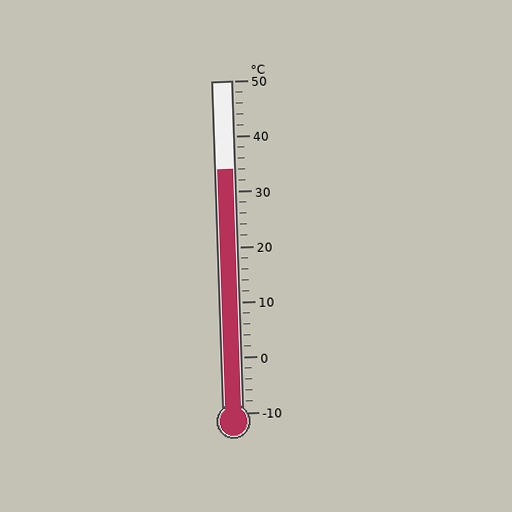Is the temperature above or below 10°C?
The temperature is above 10°C.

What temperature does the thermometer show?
The thermometer shows approximately 34°C.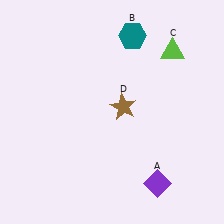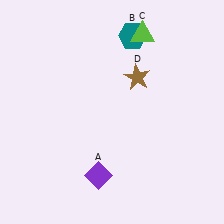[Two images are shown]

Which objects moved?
The objects that moved are: the purple diamond (A), the lime triangle (C), the brown star (D).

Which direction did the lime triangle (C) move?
The lime triangle (C) moved left.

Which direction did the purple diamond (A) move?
The purple diamond (A) moved left.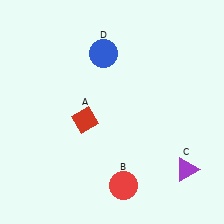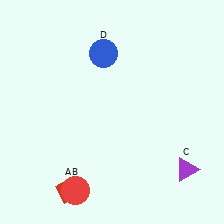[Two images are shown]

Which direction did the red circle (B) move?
The red circle (B) moved left.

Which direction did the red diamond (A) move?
The red diamond (A) moved down.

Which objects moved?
The objects that moved are: the red diamond (A), the red circle (B).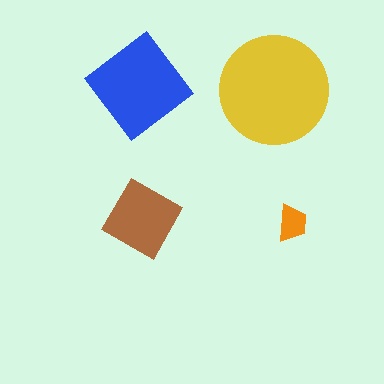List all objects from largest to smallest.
The yellow circle, the blue diamond, the brown diamond, the orange trapezoid.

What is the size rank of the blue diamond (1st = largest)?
2nd.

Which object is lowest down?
The orange trapezoid is bottommost.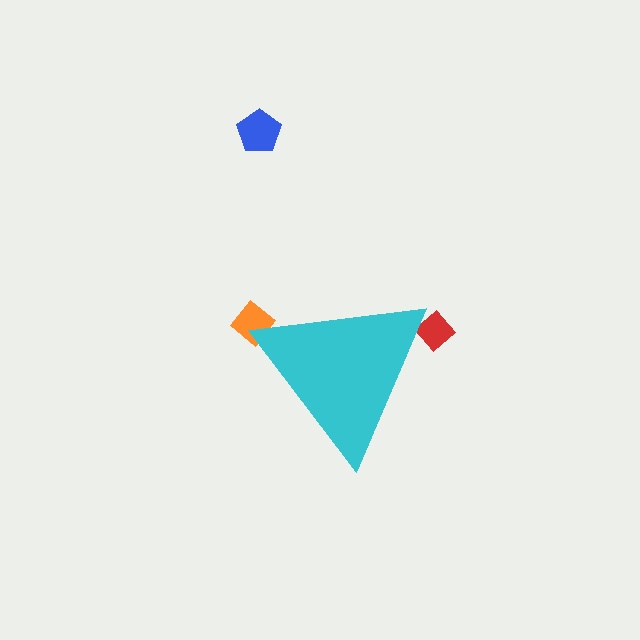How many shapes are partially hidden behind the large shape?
2 shapes are partially hidden.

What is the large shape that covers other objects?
A cyan triangle.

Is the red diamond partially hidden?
Yes, the red diamond is partially hidden behind the cyan triangle.